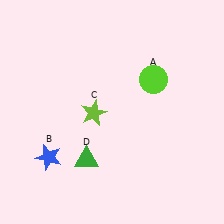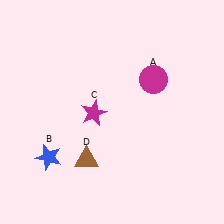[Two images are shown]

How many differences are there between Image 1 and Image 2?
There are 3 differences between the two images.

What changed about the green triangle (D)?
In Image 1, D is green. In Image 2, it changed to brown.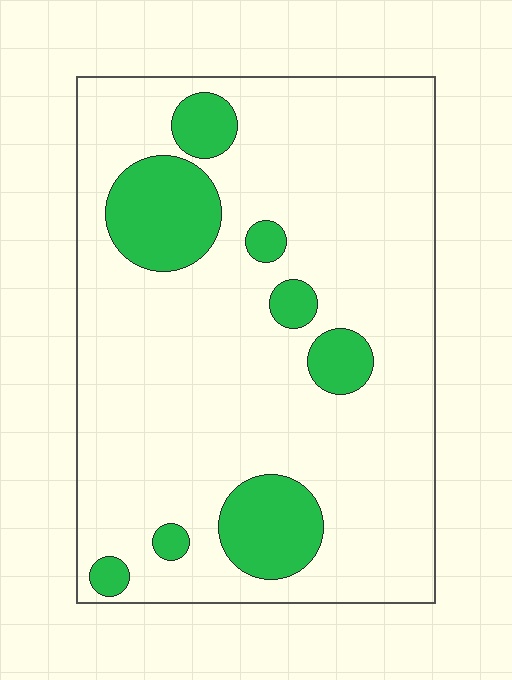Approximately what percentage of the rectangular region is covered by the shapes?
Approximately 15%.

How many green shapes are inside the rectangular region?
8.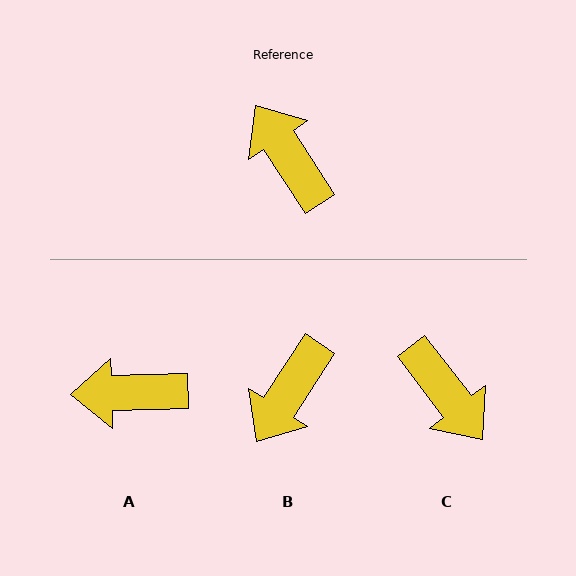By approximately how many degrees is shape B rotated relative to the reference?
Approximately 114 degrees counter-clockwise.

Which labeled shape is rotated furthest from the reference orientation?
C, about 176 degrees away.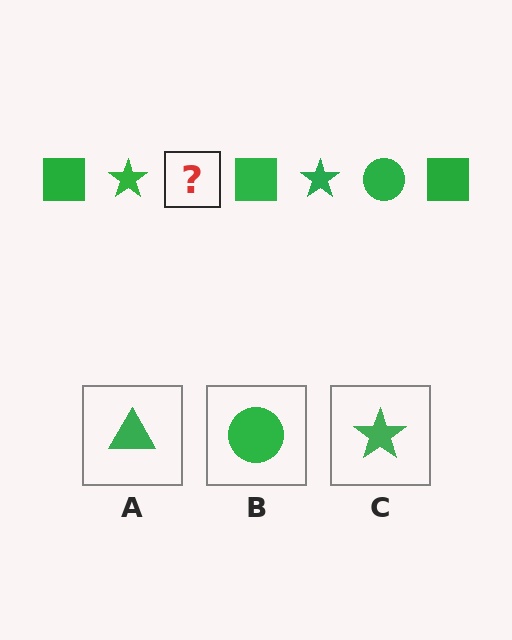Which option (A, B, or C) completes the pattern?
B.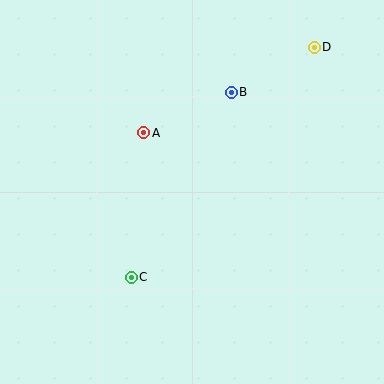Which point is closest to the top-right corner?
Point D is closest to the top-right corner.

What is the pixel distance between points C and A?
The distance between C and A is 145 pixels.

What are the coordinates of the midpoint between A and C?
The midpoint between A and C is at (138, 205).